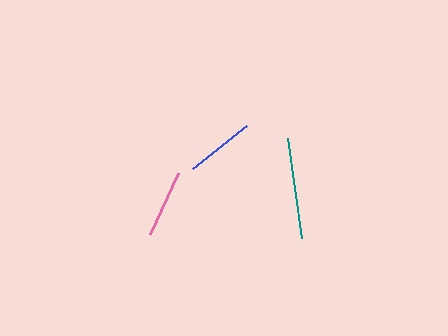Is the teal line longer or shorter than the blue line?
The teal line is longer than the blue line.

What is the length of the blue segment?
The blue segment is approximately 69 pixels long.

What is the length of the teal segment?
The teal segment is approximately 101 pixels long.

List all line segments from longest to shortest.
From longest to shortest: teal, blue, pink.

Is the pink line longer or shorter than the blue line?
The blue line is longer than the pink line.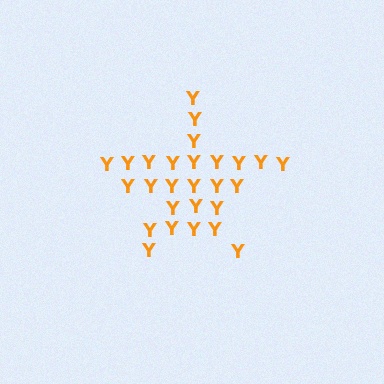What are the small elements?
The small elements are letter Y's.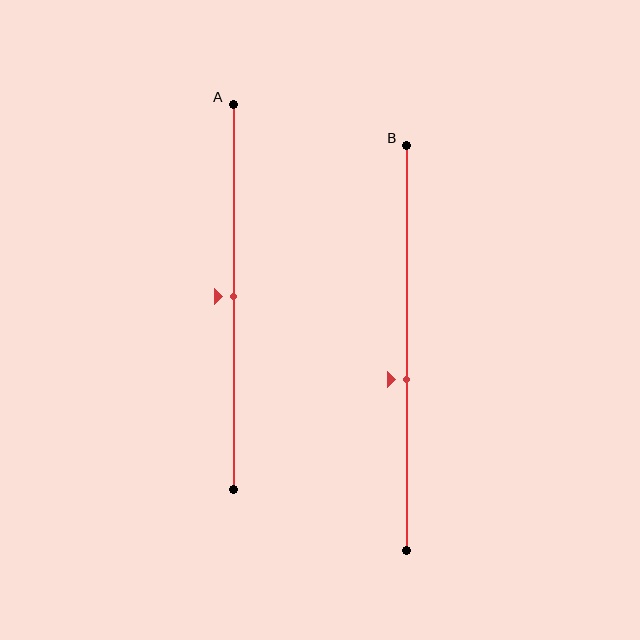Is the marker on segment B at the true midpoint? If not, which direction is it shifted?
No, the marker on segment B is shifted downward by about 8% of the segment length.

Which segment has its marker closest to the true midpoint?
Segment A has its marker closest to the true midpoint.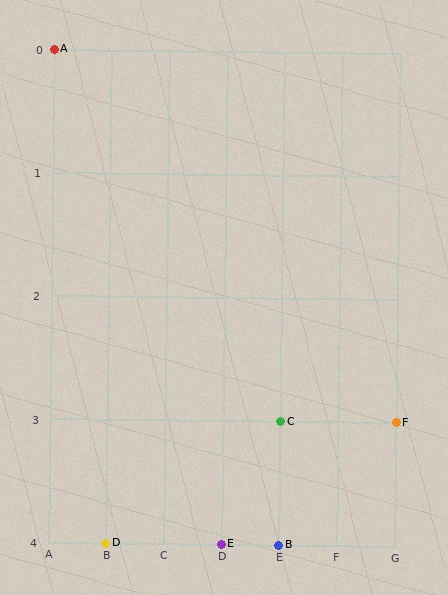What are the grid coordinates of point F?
Point F is at grid coordinates (G, 3).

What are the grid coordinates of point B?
Point B is at grid coordinates (E, 4).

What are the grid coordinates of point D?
Point D is at grid coordinates (B, 4).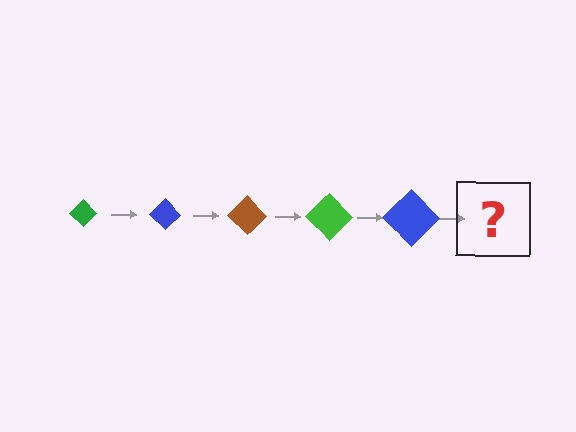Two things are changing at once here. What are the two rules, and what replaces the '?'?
The two rules are that the diamond grows larger each step and the color cycles through green, blue, and brown. The '?' should be a brown diamond, larger than the previous one.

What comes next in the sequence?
The next element should be a brown diamond, larger than the previous one.